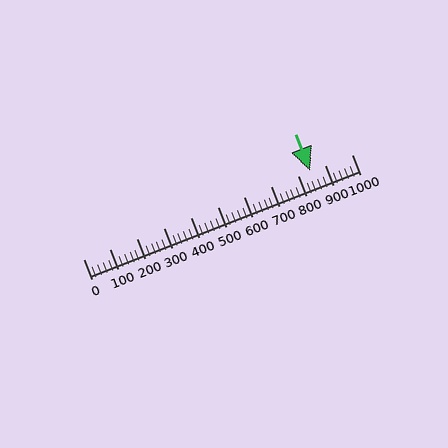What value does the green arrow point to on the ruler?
The green arrow points to approximately 846.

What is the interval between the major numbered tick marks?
The major tick marks are spaced 100 units apart.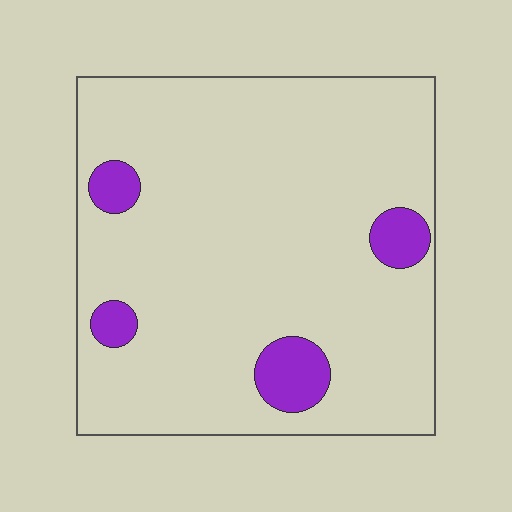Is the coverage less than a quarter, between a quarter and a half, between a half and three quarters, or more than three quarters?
Less than a quarter.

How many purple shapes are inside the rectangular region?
4.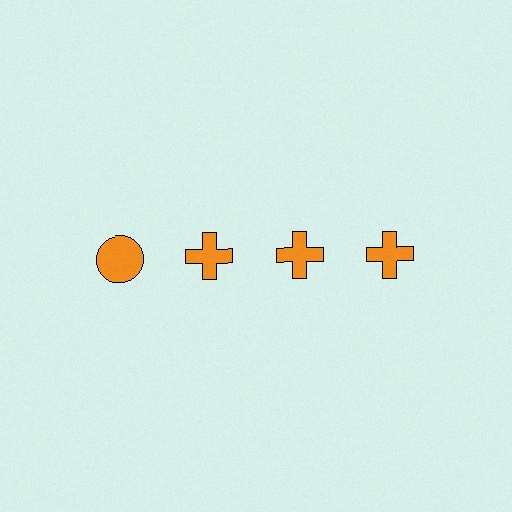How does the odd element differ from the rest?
It has a different shape: circle instead of cross.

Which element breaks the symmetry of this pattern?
The orange circle in the top row, leftmost column breaks the symmetry. All other shapes are orange crosses.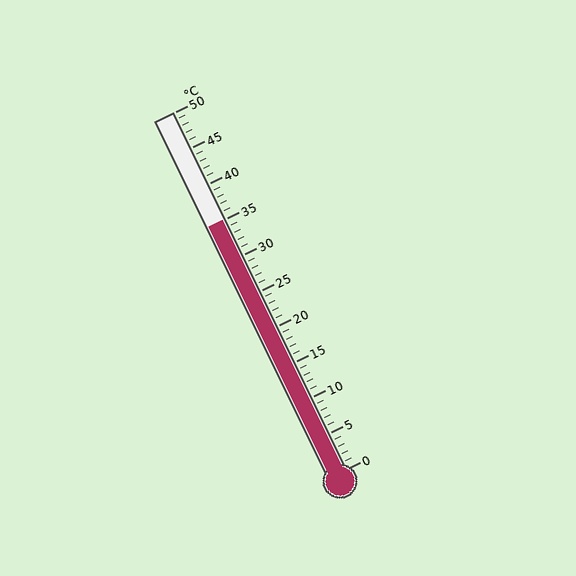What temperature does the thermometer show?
The thermometer shows approximately 35°C.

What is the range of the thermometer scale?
The thermometer scale ranges from 0°C to 50°C.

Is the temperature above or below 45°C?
The temperature is below 45°C.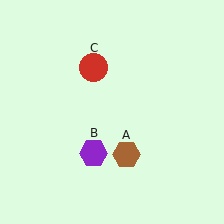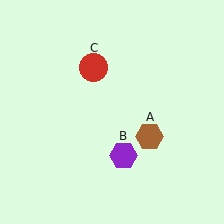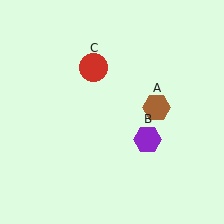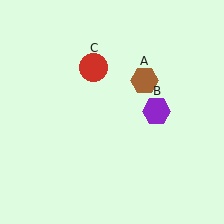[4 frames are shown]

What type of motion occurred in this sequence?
The brown hexagon (object A), purple hexagon (object B) rotated counterclockwise around the center of the scene.